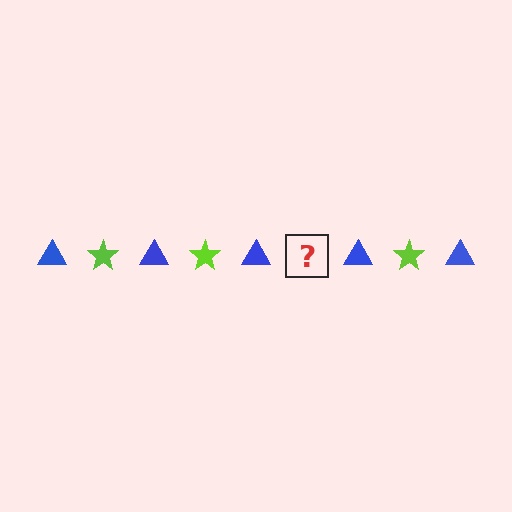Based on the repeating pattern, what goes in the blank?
The blank should be a lime star.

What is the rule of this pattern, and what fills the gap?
The rule is that the pattern alternates between blue triangle and lime star. The gap should be filled with a lime star.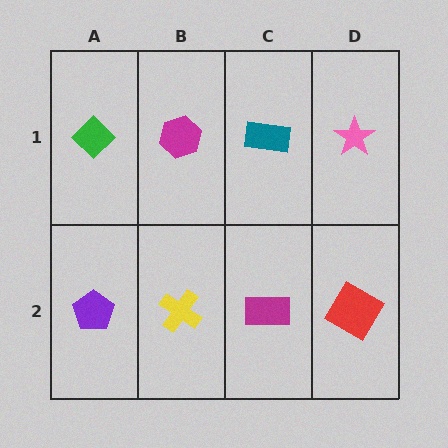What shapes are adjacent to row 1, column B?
A yellow cross (row 2, column B), a green diamond (row 1, column A), a teal rectangle (row 1, column C).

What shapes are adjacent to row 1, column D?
A red diamond (row 2, column D), a teal rectangle (row 1, column C).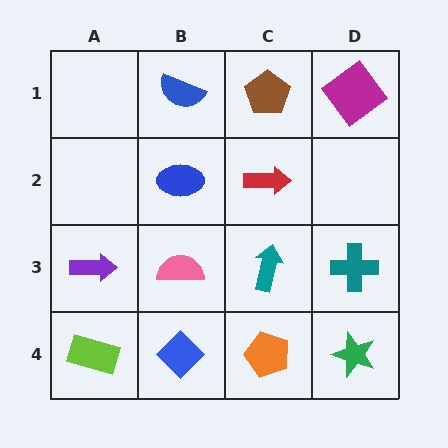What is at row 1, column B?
A blue semicircle.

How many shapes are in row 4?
4 shapes.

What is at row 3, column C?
A teal arrow.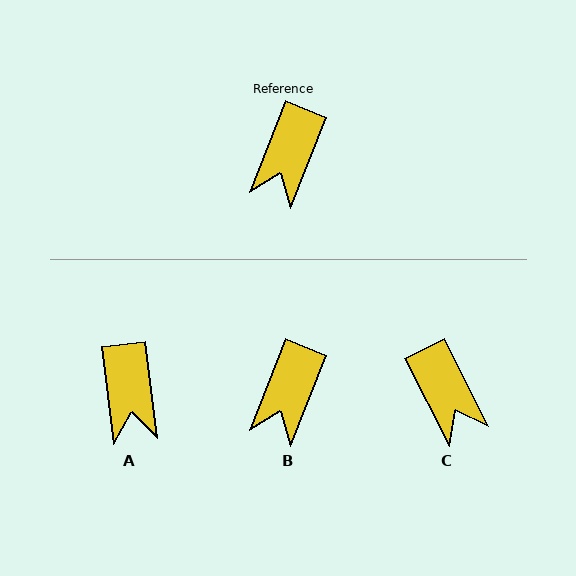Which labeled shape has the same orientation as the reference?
B.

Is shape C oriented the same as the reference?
No, it is off by about 48 degrees.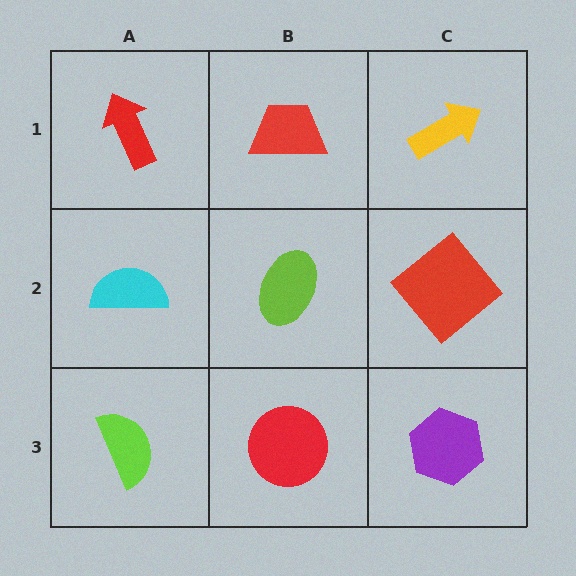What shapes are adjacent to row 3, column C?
A red diamond (row 2, column C), a red circle (row 3, column B).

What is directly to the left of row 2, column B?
A cyan semicircle.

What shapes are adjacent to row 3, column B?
A lime ellipse (row 2, column B), a lime semicircle (row 3, column A), a purple hexagon (row 3, column C).